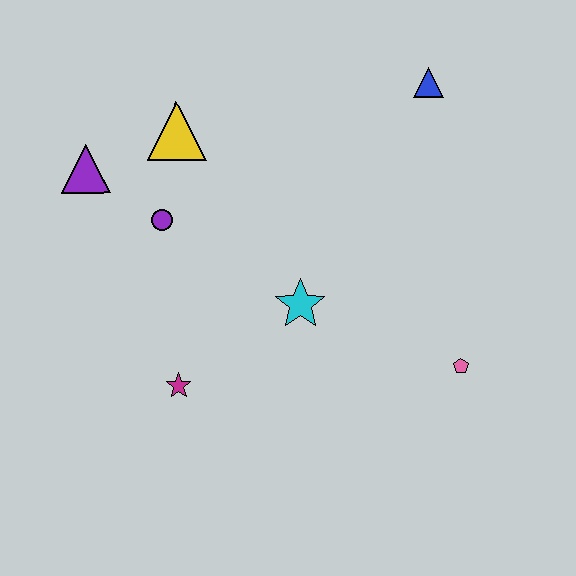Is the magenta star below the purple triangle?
Yes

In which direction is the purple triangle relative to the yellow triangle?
The purple triangle is to the left of the yellow triangle.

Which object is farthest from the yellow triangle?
The pink pentagon is farthest from the yellow triangle.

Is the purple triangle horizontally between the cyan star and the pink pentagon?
No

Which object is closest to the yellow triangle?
The purple circle is closest to the yellow triangle.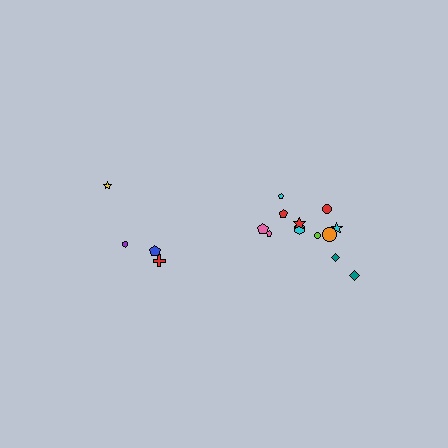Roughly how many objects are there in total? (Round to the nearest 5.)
Roughly 15 objects in total.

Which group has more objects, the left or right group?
The right group.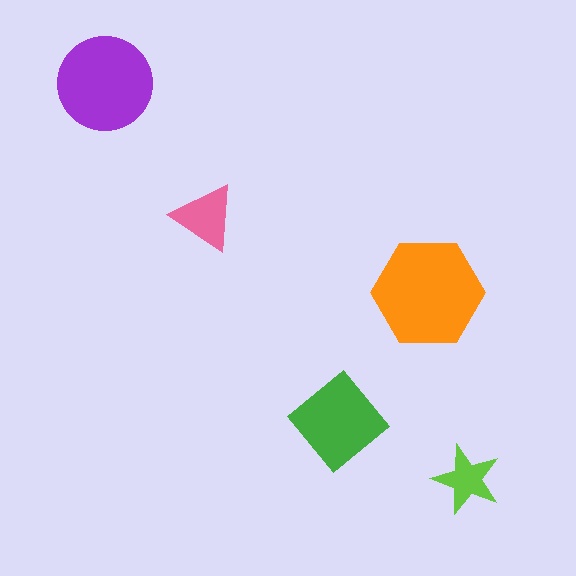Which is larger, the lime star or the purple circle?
The purple circle.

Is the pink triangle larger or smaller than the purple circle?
Smaller.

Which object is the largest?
The orange hexagon.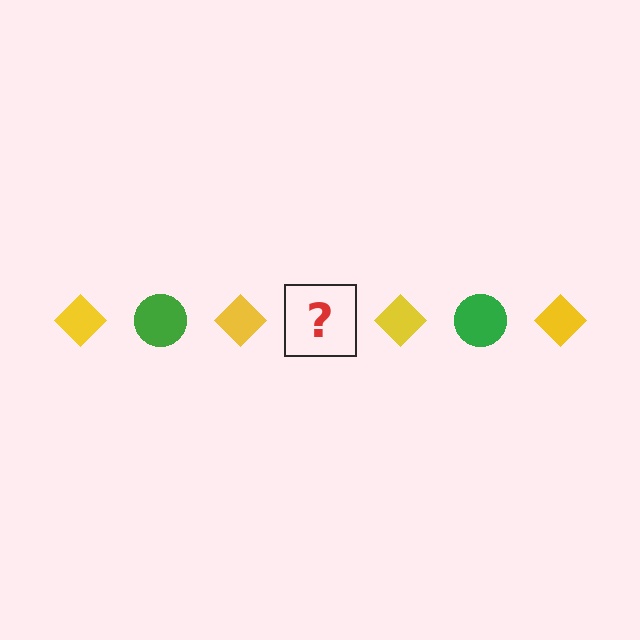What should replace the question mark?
The question mark should be replaced with a green circle.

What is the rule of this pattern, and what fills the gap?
The rule is that the pattern alternates between yellow diamond and green circle. The gap should be filled with a green circle.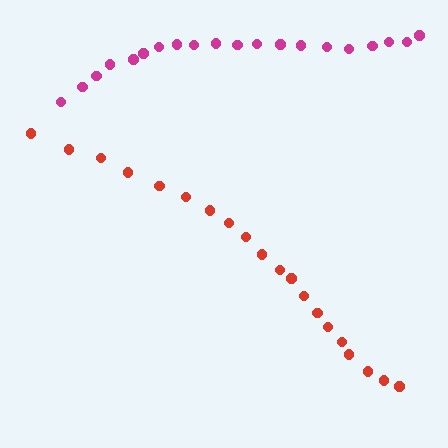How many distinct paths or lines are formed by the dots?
There are 2 distinct paths.